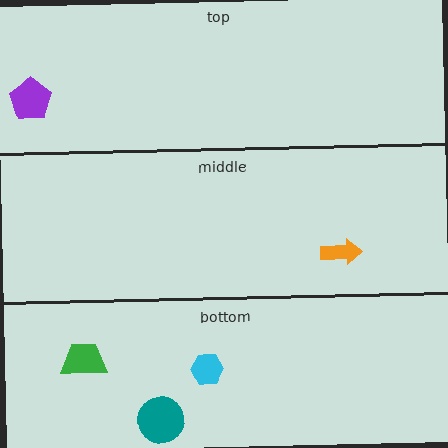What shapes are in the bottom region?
The teal circle, the cyan hexagon, the green trapezoid.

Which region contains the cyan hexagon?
The bottom region.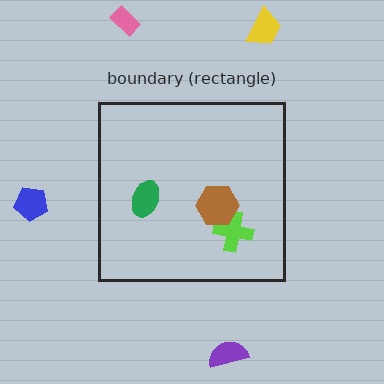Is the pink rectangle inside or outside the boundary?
Outside.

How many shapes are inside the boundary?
3 inside, 4 outside.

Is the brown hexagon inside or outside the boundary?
Inside.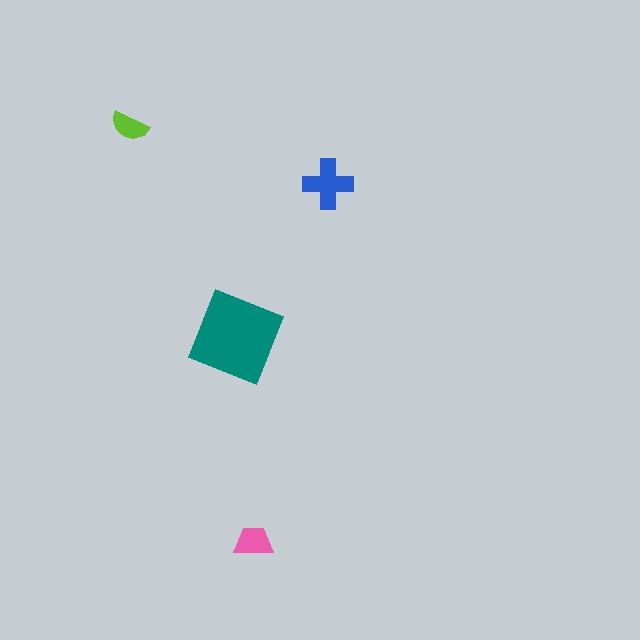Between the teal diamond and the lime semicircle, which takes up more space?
The teal diamond.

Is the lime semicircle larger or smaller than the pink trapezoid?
Smaller.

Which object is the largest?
The teal diamond.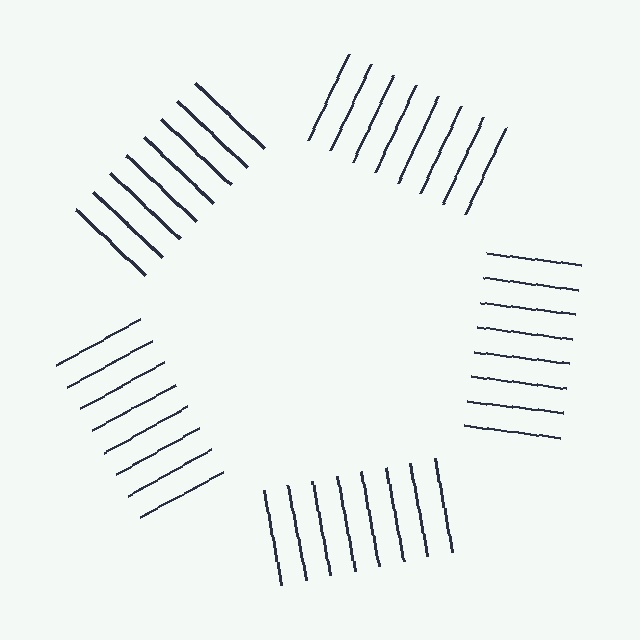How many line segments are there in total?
40 — 8 along each of the 5 edges.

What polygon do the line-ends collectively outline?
An illusory pentagon — the line segments terminate on its edges but no continuous stroke is drawn.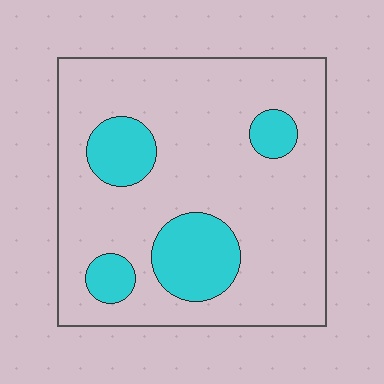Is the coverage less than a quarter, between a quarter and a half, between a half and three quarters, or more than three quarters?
Less than a quarter.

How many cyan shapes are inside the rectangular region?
4.